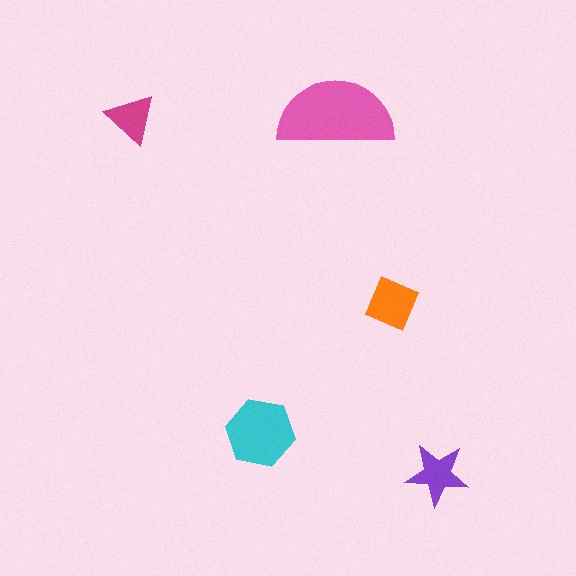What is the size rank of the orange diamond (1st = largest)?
3rd.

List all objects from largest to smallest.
The pink semicircle, the cyan hexagon, the orange diamond, the purple star, the magenta triangle.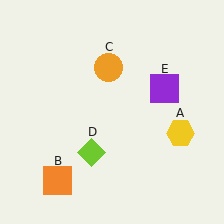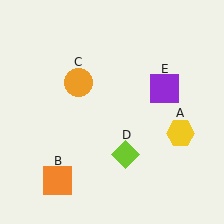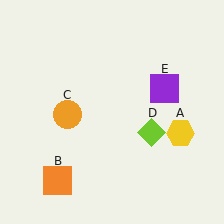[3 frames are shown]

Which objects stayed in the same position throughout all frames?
Yellow hexagon (object A) and orange square (object B) and purple square (object E) remained stationary.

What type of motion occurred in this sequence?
The orange circle (object C), lime diamond (object D) rotated counterclockwise around the center of the scene.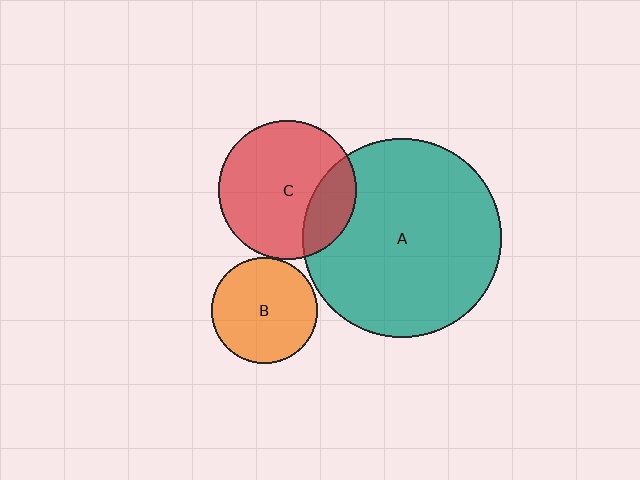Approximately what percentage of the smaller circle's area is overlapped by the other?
Approximately 25%.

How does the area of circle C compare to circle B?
Approximately 1.7 times.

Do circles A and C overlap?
Yes.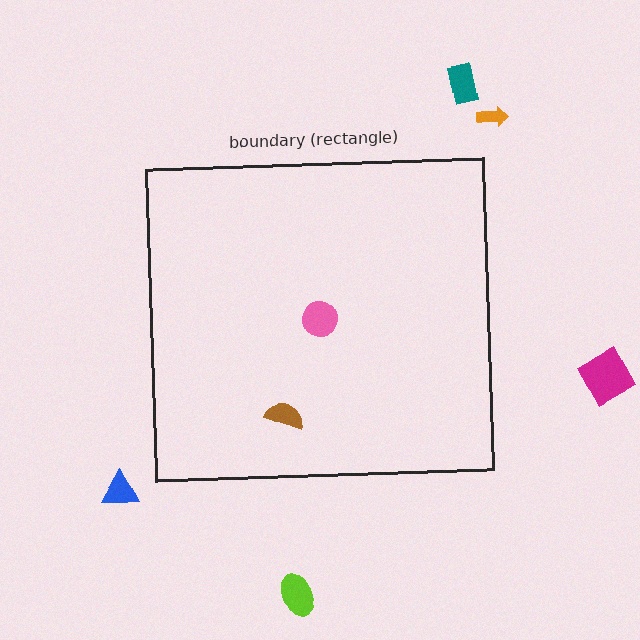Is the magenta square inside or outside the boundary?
Outside.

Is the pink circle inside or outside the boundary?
Inside.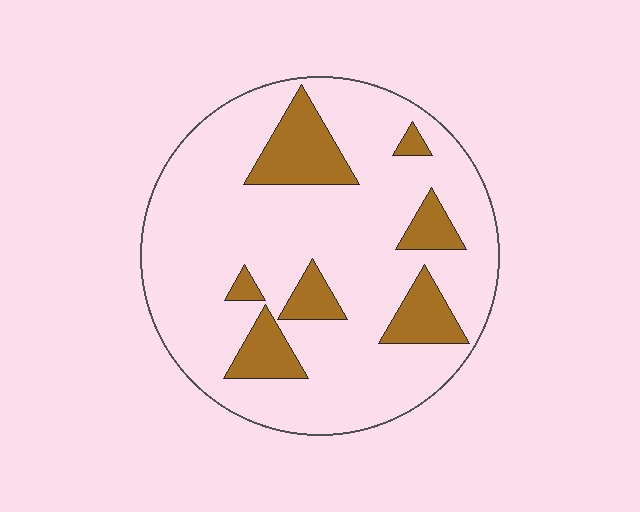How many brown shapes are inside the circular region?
7.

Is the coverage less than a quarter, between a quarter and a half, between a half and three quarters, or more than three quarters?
Less than a quarter.